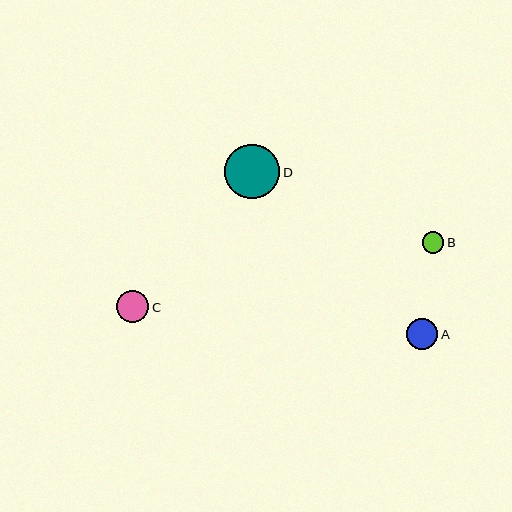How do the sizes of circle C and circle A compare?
Circle C and circle A are approximately the same size.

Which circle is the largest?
Circle D is the largest with a size of approximately 55 pixels.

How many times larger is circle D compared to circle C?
Circle D is approximately 1.7 times the size of circle C.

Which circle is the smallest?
Circle B is the smallest with a size of approximately 21 pixels.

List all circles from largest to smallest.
From largest to smallest: D, C, A, B.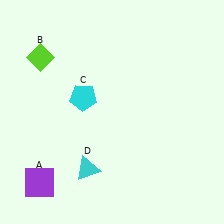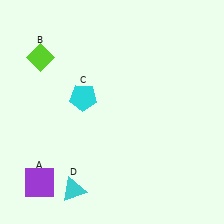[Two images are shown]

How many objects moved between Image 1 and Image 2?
1 object moved between the two images.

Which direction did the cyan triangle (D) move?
The cyan triangle (D) moved down.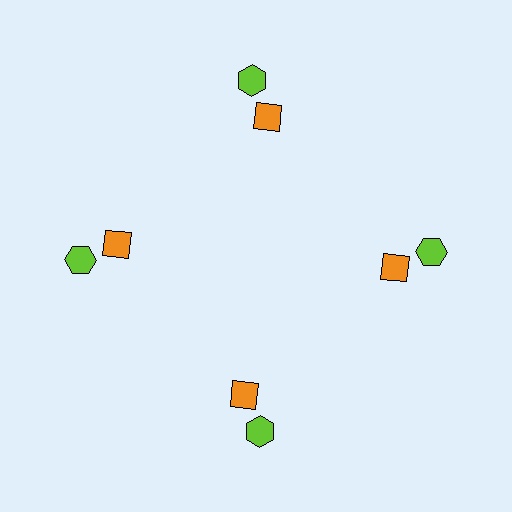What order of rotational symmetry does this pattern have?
This pattern has 4-fold rotational symmetry.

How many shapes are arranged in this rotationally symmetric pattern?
There are 8 shapes, arranged in 4 groups of 2.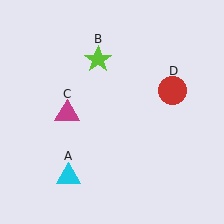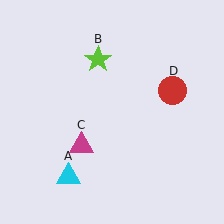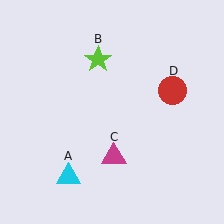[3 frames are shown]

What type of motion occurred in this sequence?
The magenta triangle (object C) rotated counterclockwise around the center of the scene.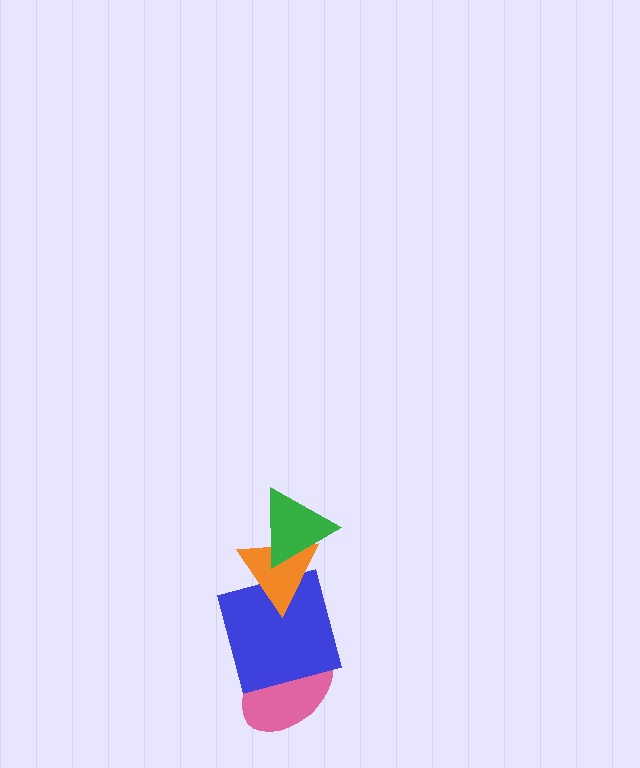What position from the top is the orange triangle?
The orange triangle is 2nd from the top.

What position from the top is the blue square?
The blue square is 3rd from the top.